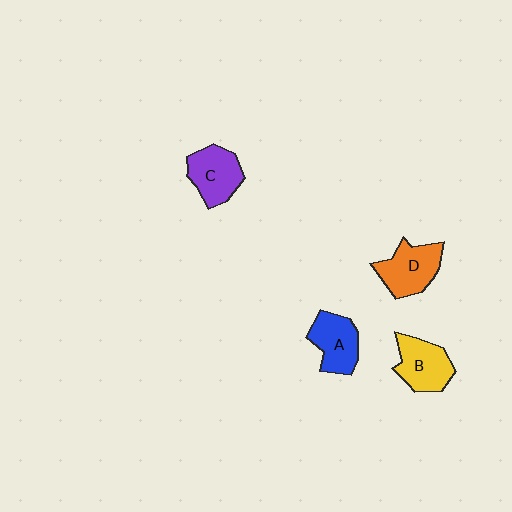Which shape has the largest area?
Shape D (orange).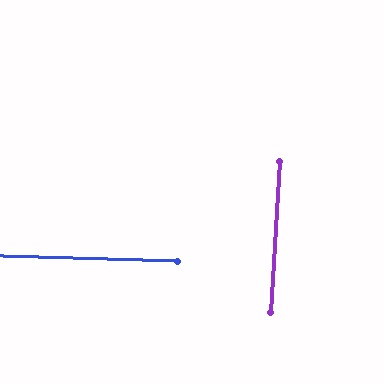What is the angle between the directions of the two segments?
Approximately 88 degrees.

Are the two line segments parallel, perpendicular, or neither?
Perpendicular — they meet at approximately 88°.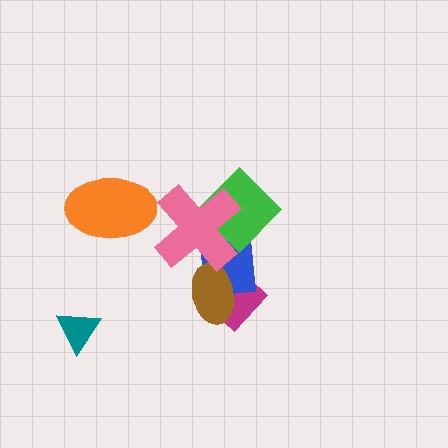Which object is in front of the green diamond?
The pink cross is in front of the green diamond.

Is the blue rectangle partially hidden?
Yes, it is partially covered by another shape.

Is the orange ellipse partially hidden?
No, no other shape covers it.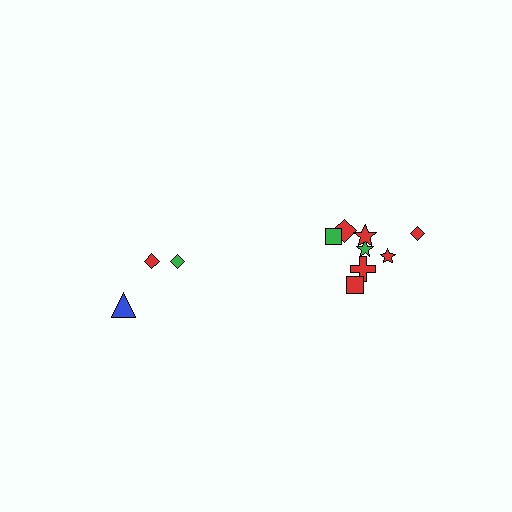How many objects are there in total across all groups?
There are 11 objects.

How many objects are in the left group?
There are 3 objects.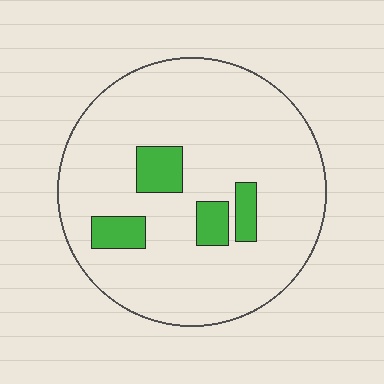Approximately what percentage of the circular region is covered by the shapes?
Approximately 10%.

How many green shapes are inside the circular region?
4.